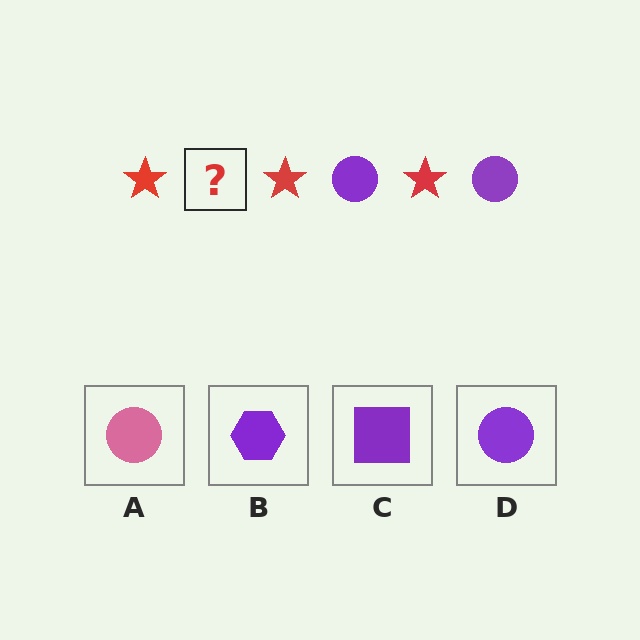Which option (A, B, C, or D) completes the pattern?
D.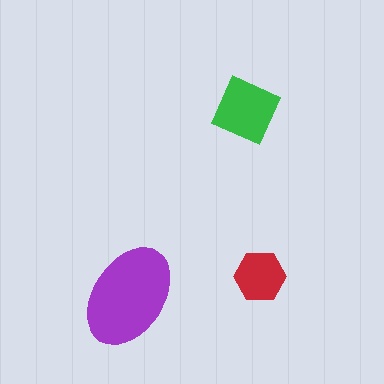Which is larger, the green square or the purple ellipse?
The purple ellipse.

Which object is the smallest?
The red hexagon.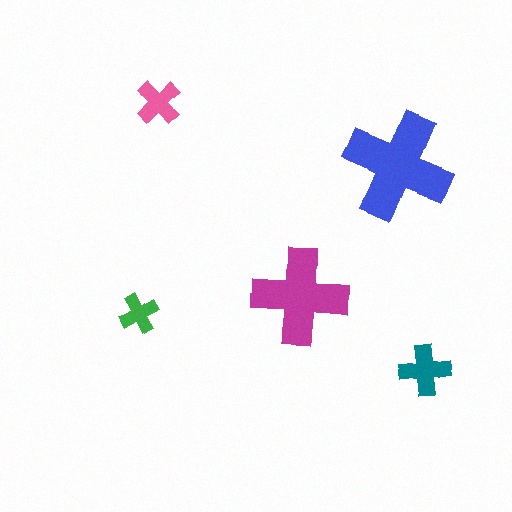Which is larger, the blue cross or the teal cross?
The blue one.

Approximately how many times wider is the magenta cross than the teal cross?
About 2 times wider.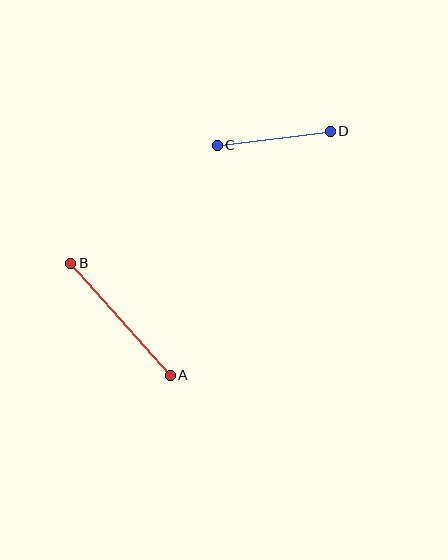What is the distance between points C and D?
The distance is approximately 114 pixels.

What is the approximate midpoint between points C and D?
The midpoint is at approximately (274, 138) pixels.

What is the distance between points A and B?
The distance is approximately 150 pixels.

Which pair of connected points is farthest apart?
Points A and B are farthest apart.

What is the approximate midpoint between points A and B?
The midpoint is at approximately (121, 319) pixels.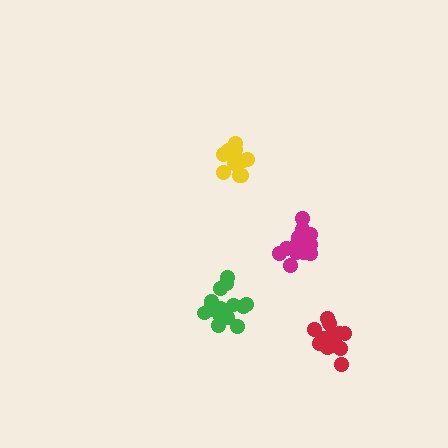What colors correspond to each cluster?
The clusters are colored: magenta, green, yellow, red.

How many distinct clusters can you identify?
There are 4 distinct clusters.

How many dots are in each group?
Group 1: 16 dots, Group 2: 16 dots, Group 3: 10 dots, Group 4: 13 dots (55 total).